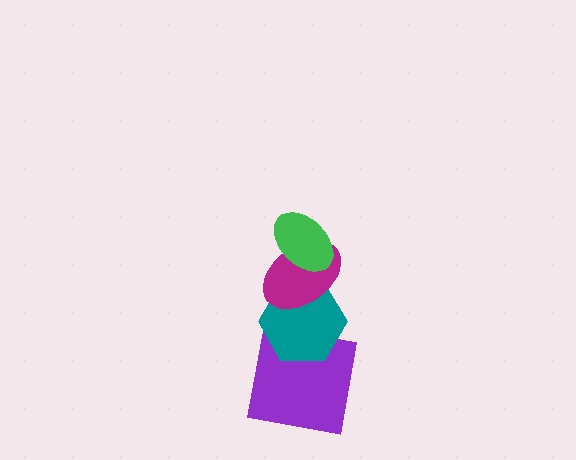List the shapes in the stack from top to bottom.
From top to bottom: the green ellipse, the magenta ellipse, the teal hexagon, the purple square.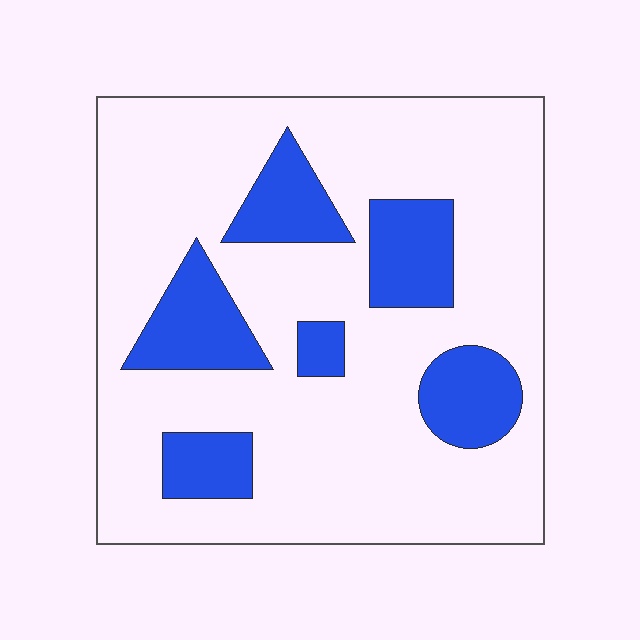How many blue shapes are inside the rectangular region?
6.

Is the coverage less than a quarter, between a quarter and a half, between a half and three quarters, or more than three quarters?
Less than a quarter.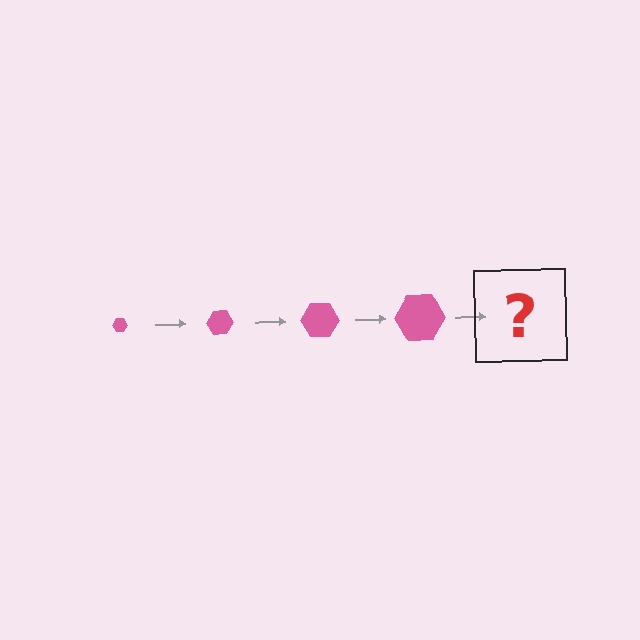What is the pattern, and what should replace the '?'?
The pattern is that the hexagon gets progressively larger each step. The '?' should be a pink hexagon, larger than the previous one.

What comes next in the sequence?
The next element should be a pink hexagon, larger than the previous one.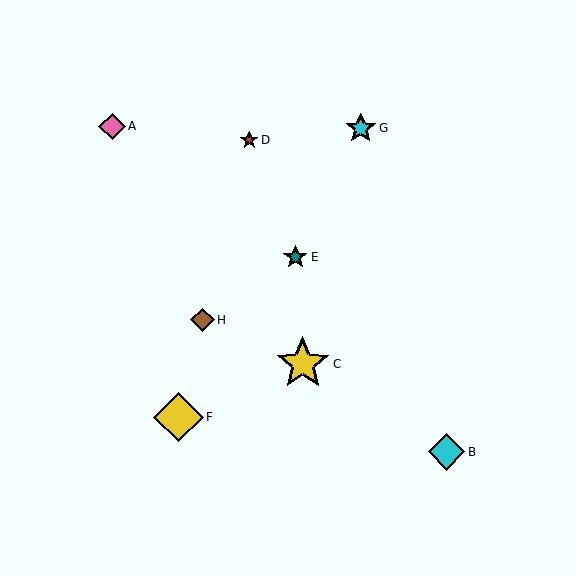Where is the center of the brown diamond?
The center of the brown diamond is at (203, 320).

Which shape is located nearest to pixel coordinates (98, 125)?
The pink diamond (labeled A) at (112, 126) is nearest to that location.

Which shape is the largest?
The yellow star (labeled C) is the largest.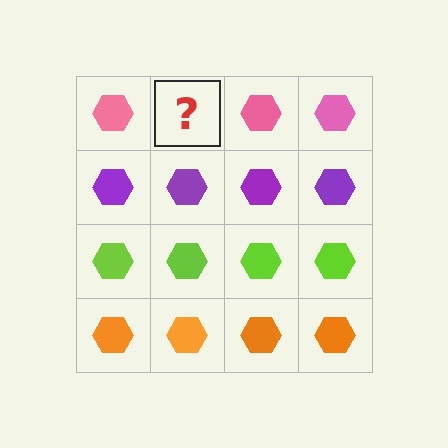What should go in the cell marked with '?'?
The missing cell should contain a pink hexagon.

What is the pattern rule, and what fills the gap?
The rule is that each row has a consistent color. The gap should be filled with a pink hexagon.